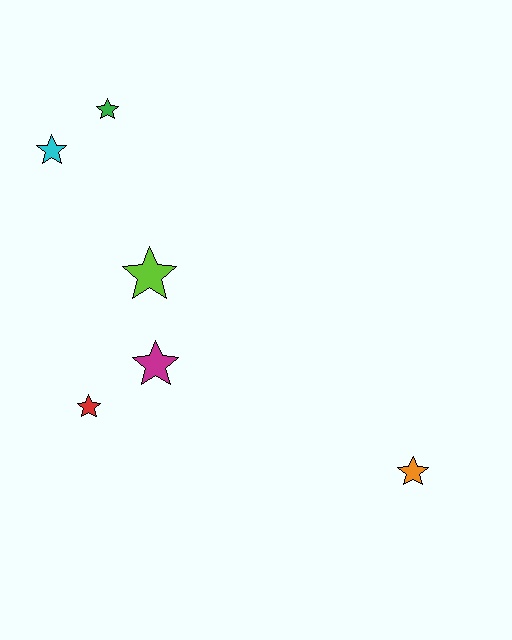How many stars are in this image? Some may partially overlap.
There are 6 stars.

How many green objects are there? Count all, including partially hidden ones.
There is 1 green object.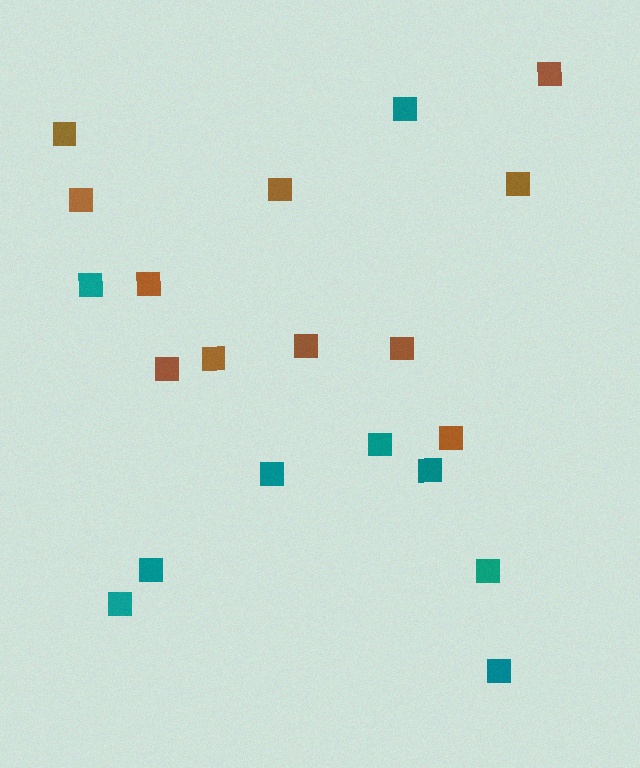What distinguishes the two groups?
There are 2 groups: one group of teal squares (9) and one group of brown squares (11).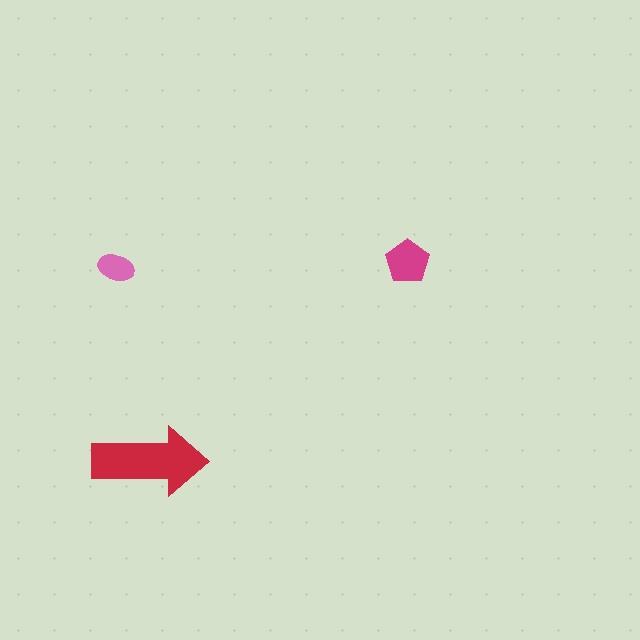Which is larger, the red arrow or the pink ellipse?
The red arrow.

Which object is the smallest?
The pink ellipse.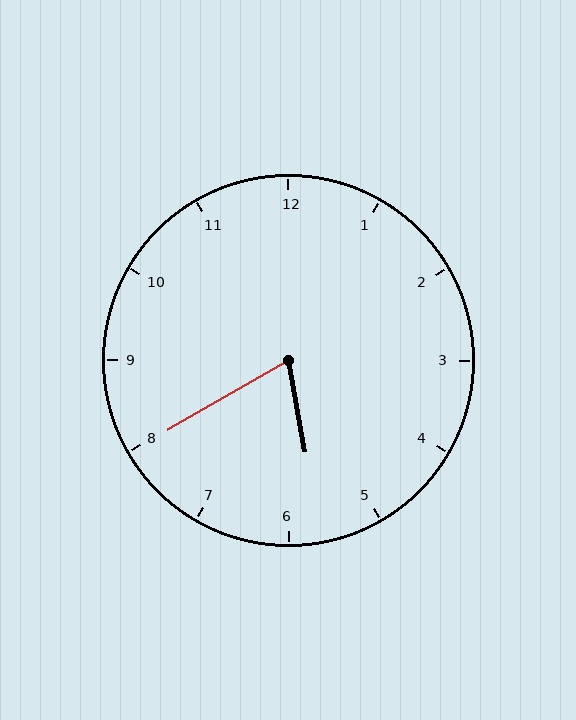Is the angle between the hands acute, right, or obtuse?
It is acute.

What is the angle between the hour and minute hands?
Approximately 70 degrees.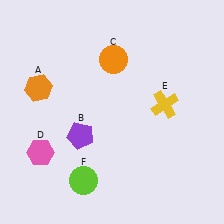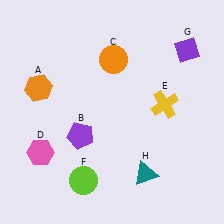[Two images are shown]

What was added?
A purple diamond (G), a teal triangle (H) were added in Image 2.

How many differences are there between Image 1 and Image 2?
There are 2 differences between the two images.